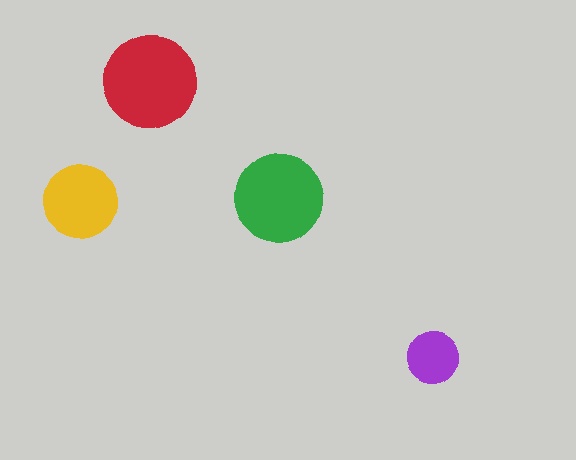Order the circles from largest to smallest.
the red one, the green one, the yellow one, the purple one.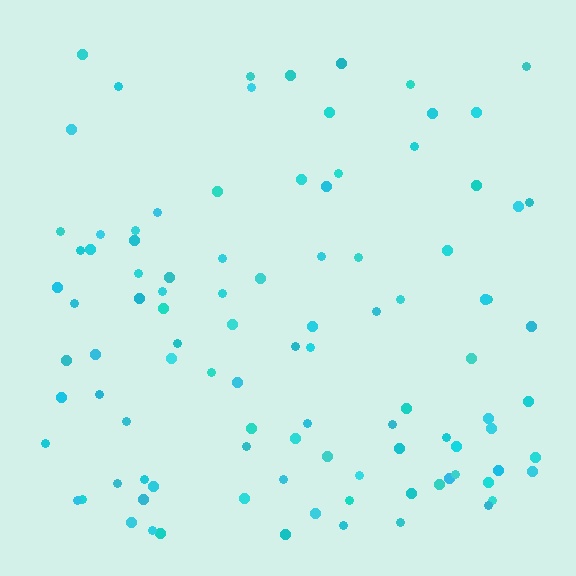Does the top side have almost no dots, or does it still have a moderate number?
Still a moderate number, just noticeably fewer than the bottom.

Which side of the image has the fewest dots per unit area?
The top.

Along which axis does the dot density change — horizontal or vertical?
Vertical.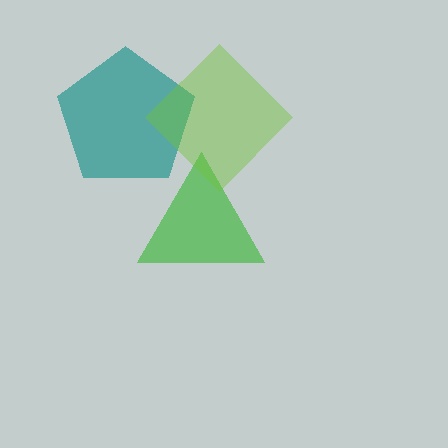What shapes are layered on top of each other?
The layered shapes are: a green triangle, a teal pentagon, a lime diamond.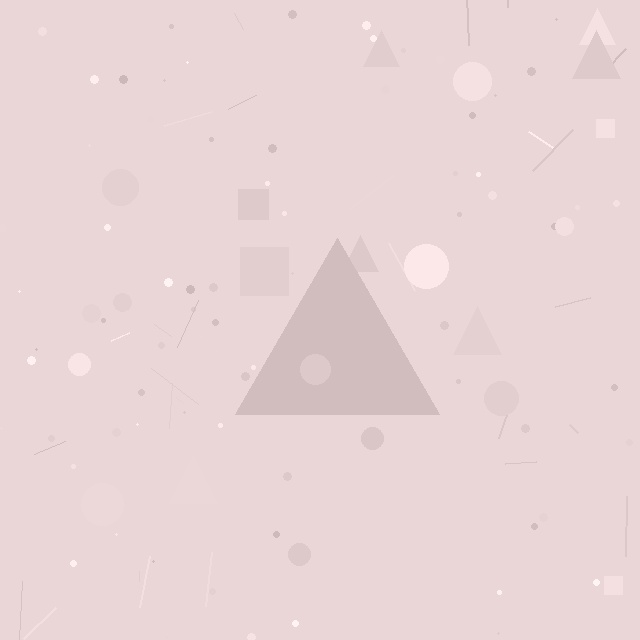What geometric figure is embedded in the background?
A triangle is embedded in the background.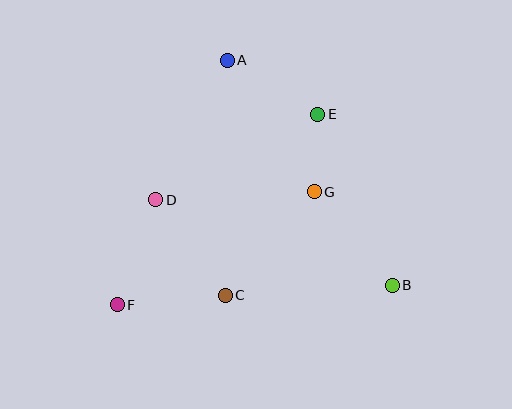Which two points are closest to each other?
Points E and G are closest to each other.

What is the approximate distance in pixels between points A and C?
The distance between A and C is approximately 235 pixels.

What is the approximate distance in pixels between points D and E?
The distance between D and E is approximately 183 pixels.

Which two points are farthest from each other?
Points A and B are farthest from each other.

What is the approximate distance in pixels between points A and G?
The distance between A and G is approximately 157 pixels.